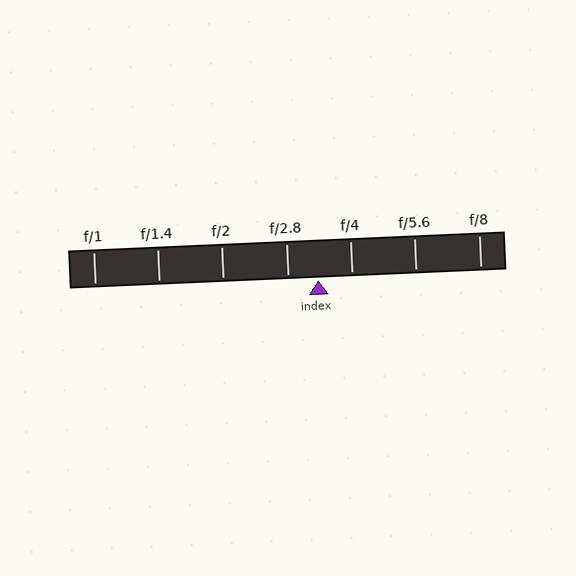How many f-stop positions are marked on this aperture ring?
There are 7 f-stop positions marked.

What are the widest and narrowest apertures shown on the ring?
The widest aperture shown is f/1 and the narrowest is f/8.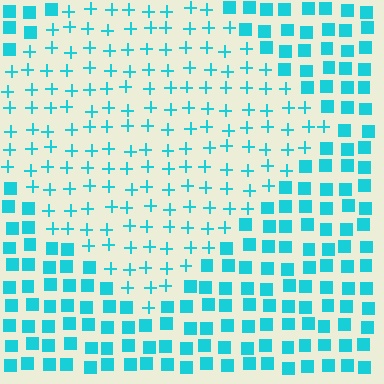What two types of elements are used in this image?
The image uses plus signs inside the diamond region and squares outside it.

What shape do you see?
I see a diamond.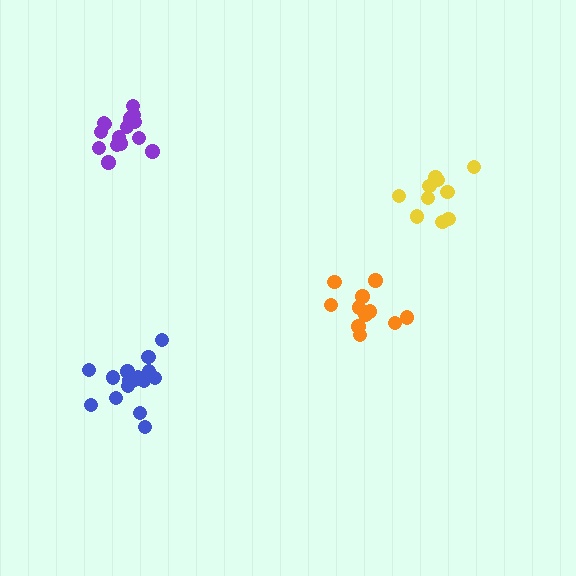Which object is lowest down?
The blue cluster is bottommost.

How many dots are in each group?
Group 1: 12 dots, Group 2: 10 dots, Group 3: 16 dots, Group 4: 16 dots (54 total).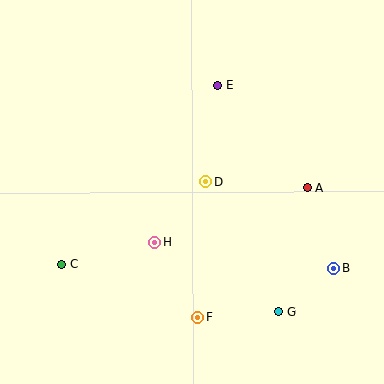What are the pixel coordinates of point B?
Point B is at (334, 268).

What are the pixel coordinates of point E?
Point E is at (218, 85).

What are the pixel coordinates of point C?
Point C is at (62, 264).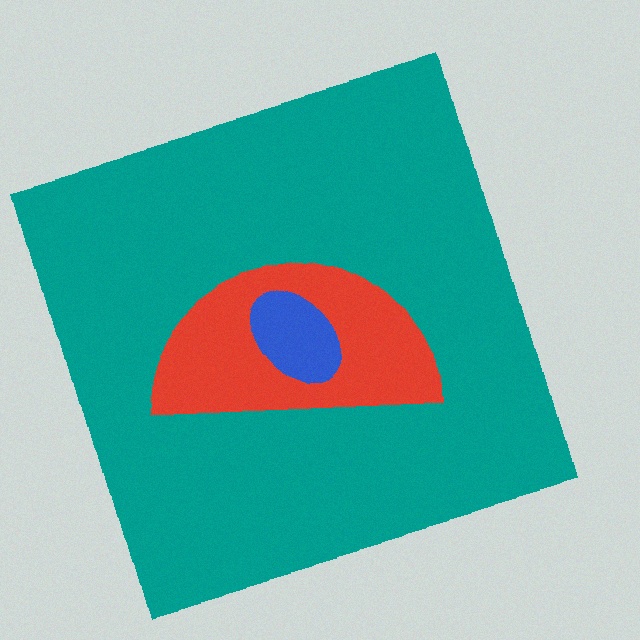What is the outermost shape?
The teal square.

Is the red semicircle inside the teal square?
Yes.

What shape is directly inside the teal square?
The red semicircle.